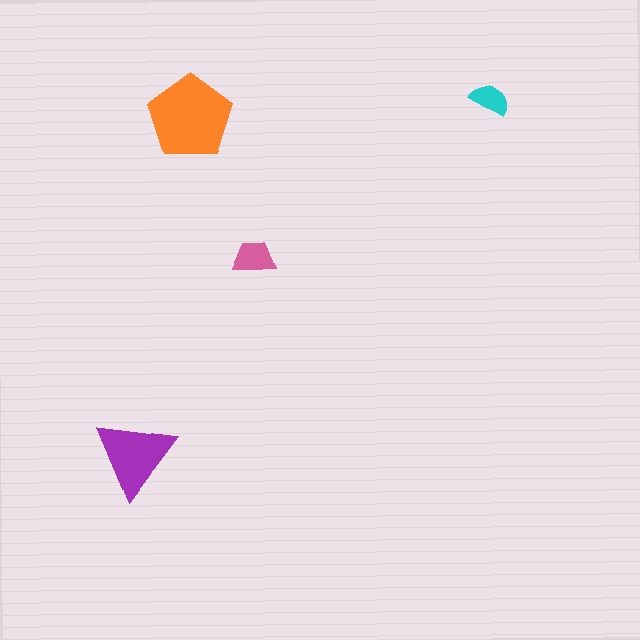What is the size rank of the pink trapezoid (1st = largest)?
3rd.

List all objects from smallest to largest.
The cyan semicircle, the pink trapezoid, the purple triangle, the orange pentagon.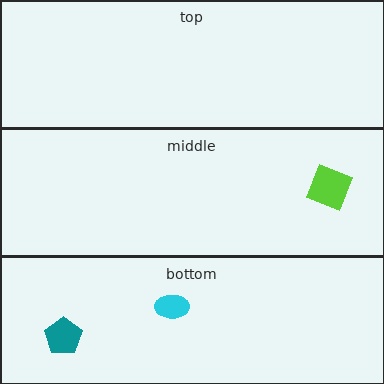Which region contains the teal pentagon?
The bottom region.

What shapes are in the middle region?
The lime square.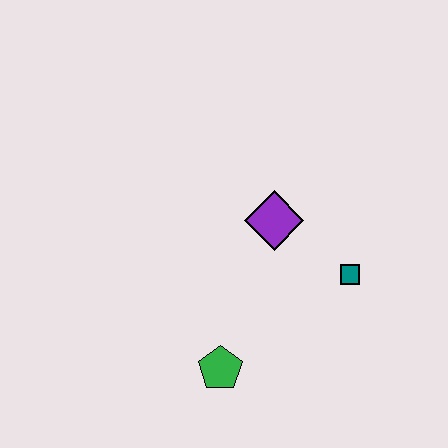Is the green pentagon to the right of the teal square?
No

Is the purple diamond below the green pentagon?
No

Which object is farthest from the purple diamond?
The green pentagon is farthest from the purple diamond.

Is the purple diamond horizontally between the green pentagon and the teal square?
Yes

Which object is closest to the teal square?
The purple diamond is closest to the teal square.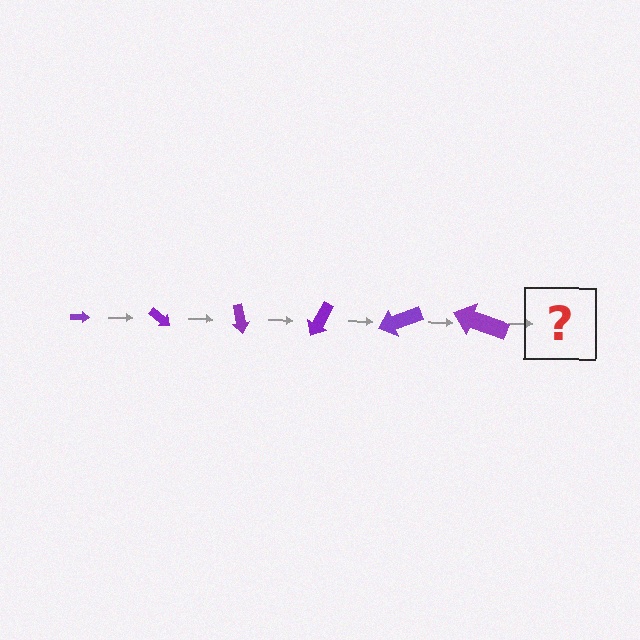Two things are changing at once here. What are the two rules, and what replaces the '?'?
The two rules are that the arrow grows larger each step and it rotates 40 degrees each step. The '?' should be an arrow, larger than the previous one and rotated 240 degrees from the start.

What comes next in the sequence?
The next element should be an arrow, larger than the previous one and rotated 240 degrees from the start.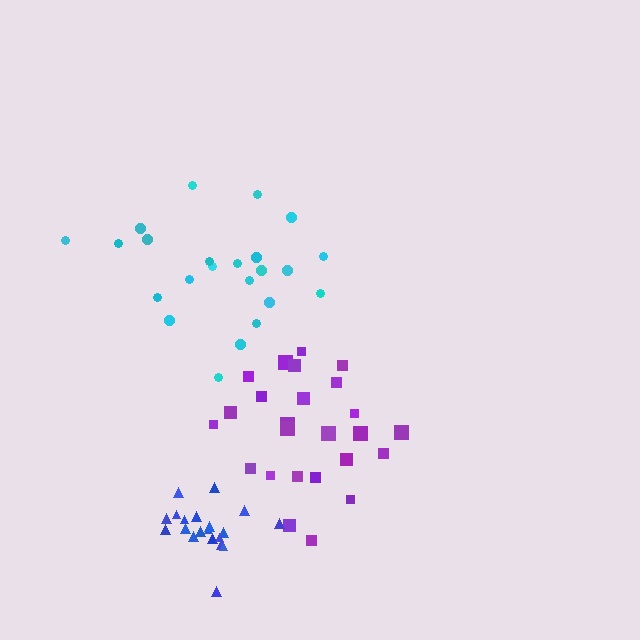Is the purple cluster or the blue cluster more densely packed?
Blue.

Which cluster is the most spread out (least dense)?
Purple.